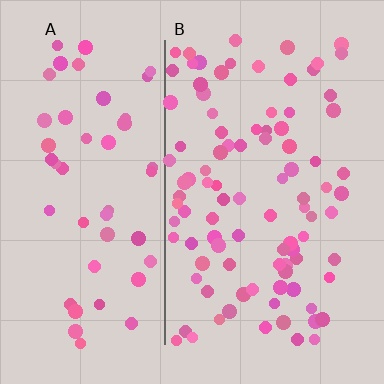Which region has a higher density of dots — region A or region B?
B (the right).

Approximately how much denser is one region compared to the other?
Approximately 1.8× — region B over region A.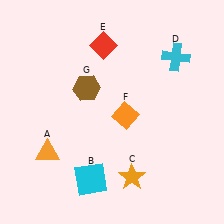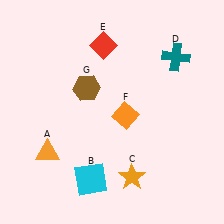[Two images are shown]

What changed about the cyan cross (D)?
In Image 1, D is cyan. In Image 2, it changed to teal.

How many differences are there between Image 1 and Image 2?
There is 1 difference between the two images.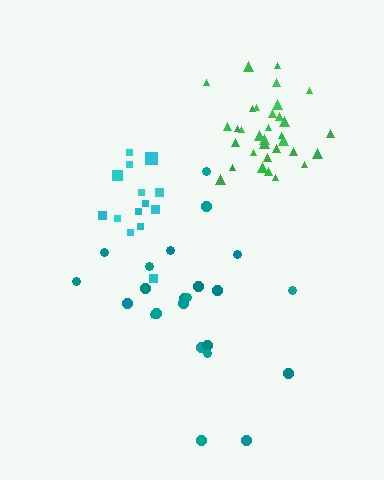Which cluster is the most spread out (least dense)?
Teal.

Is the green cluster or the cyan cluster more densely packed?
Green.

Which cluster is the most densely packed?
Green.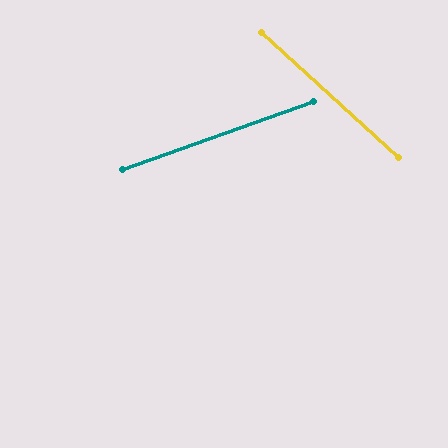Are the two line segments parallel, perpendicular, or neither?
Neither parallel nor perpendicular — they differ by about 62°.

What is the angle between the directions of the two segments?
Approximately 62 degrees.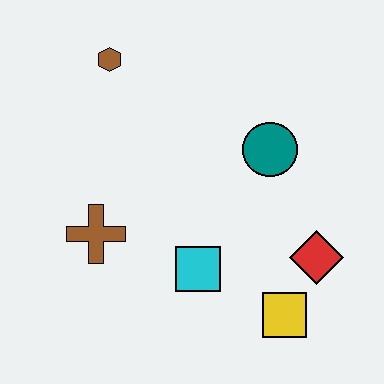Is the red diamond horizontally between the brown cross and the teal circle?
No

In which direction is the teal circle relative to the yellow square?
The teal circle is above the yellow square.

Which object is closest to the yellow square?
The red diamond is closest to the yellow square.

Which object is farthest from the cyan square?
The brown hexagon is farthest from the cyan square.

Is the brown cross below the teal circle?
Yes